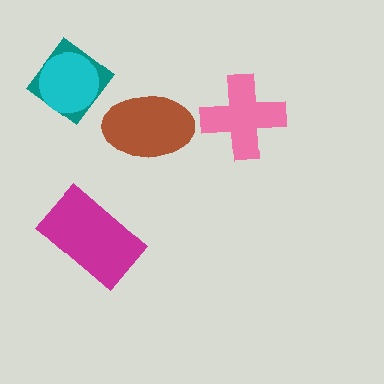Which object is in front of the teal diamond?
The cyan circle is in front of the teal diamond.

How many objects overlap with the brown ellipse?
0 objects overlap with the brown ellipse.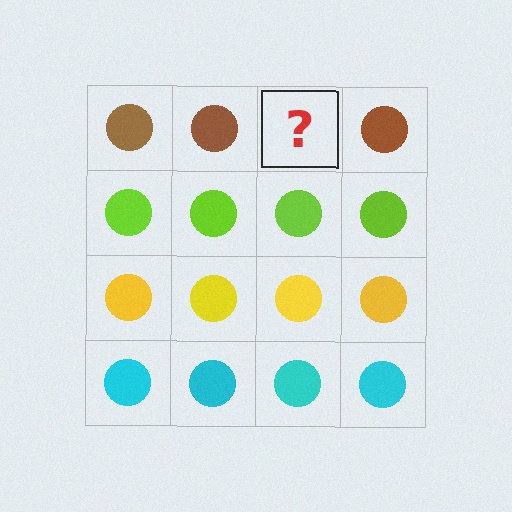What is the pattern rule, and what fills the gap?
The rule is that each row has a consistent color. The gap should be filled with a brown circle.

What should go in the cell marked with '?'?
The missing cell should contain a brown circle.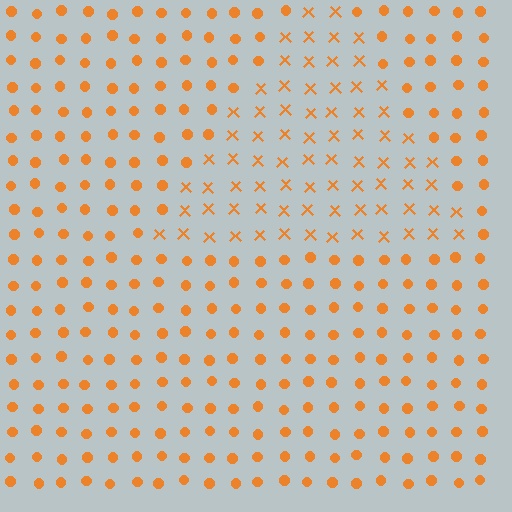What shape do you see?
I see a triangle.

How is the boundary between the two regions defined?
The boundary is defined by a change in element shape: X marks inside vs. circles outside. All elements share the same color and spacing.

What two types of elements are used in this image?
The image uses X marks inside the triangle region and circles outside it.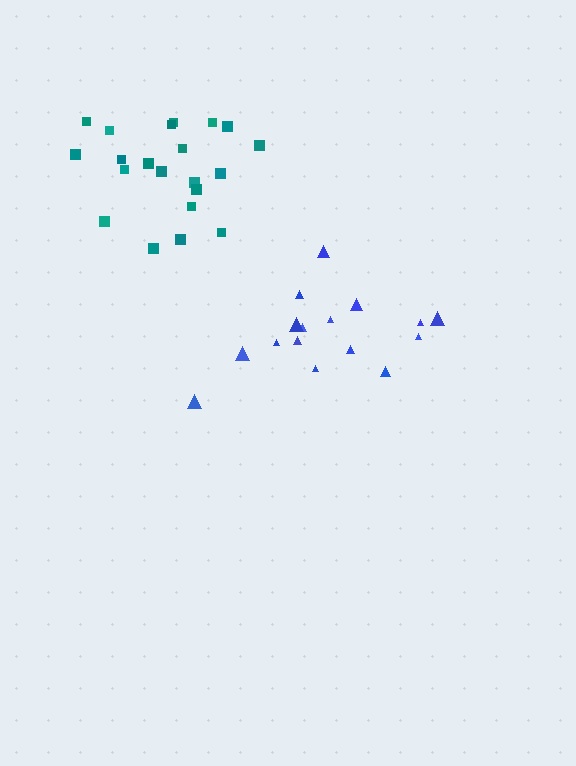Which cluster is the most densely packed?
Teal.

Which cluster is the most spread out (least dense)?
Blue.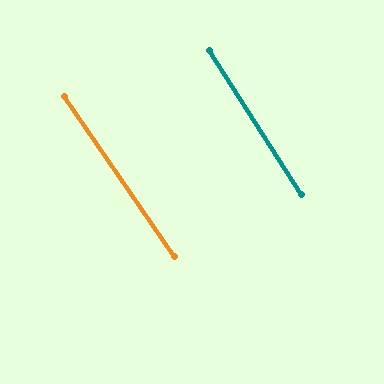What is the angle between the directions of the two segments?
Approximately 2 degrees.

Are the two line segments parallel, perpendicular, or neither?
Parallel — their directions differ by only 1.9°.